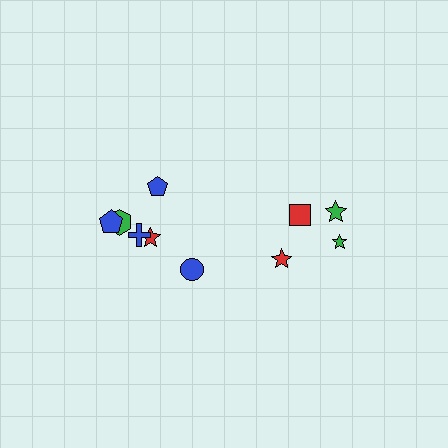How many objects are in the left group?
There are 6 objects.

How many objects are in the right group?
There are 4 objects.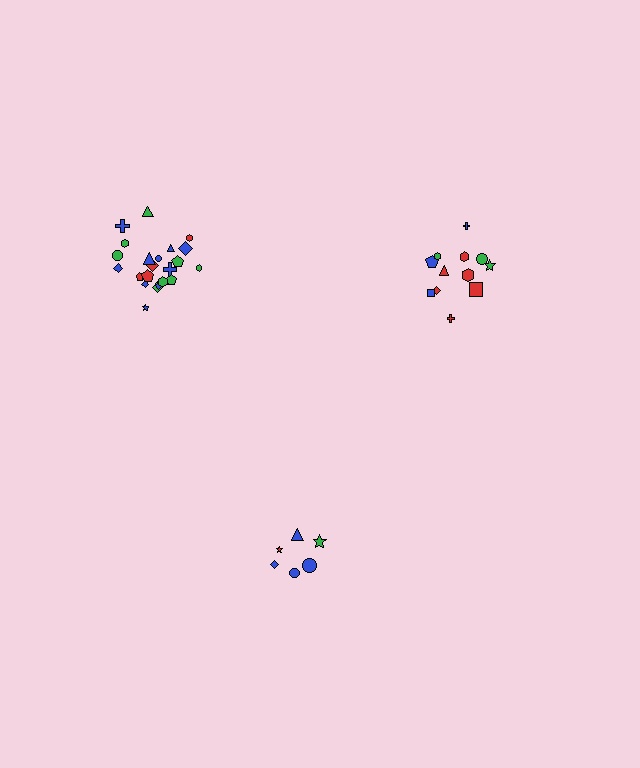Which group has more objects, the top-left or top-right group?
The top-left group.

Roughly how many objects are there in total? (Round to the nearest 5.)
Roughly 40 objects in total.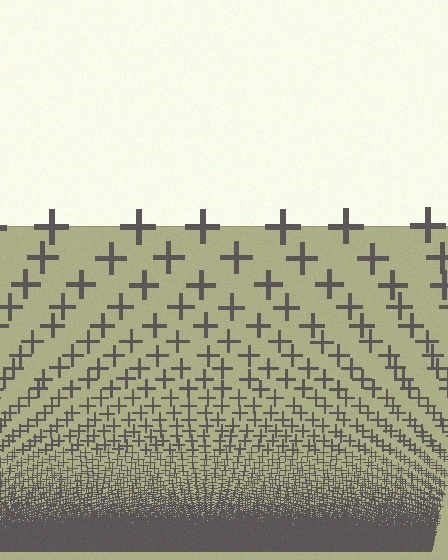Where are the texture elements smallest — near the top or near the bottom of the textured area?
Near the bottom.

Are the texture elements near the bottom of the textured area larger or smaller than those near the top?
Smaller. The gradient is inverted — elements near the bottom are smaller and denser.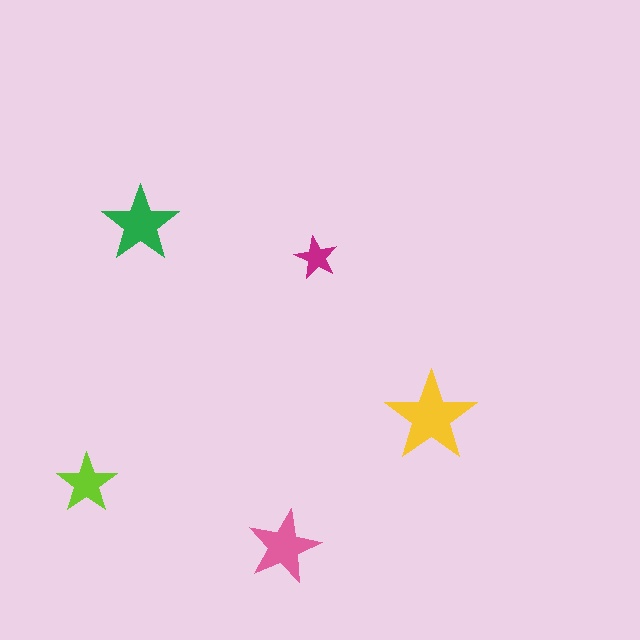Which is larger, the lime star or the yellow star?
The yellow one.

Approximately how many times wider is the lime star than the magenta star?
About 1.5 times wider.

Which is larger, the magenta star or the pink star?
The pink one.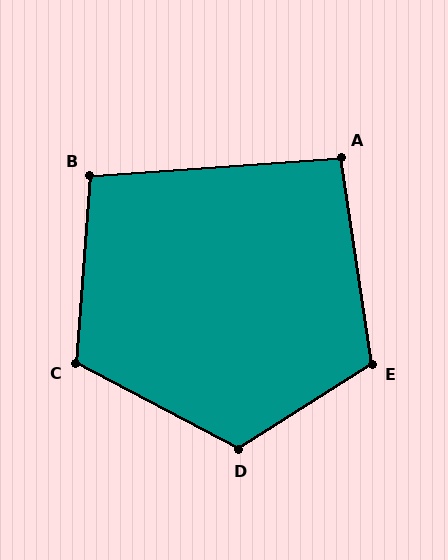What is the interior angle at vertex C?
Approximately 114 degrees (obtuse).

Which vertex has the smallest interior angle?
A, at approximately 94 degrees.